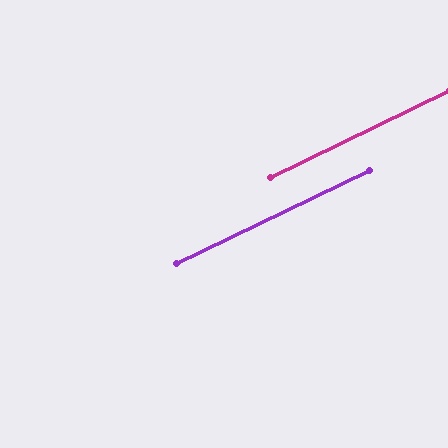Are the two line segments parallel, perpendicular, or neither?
Parallel — their directions differ by only 0.1°.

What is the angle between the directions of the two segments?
Approximately 0 degrees.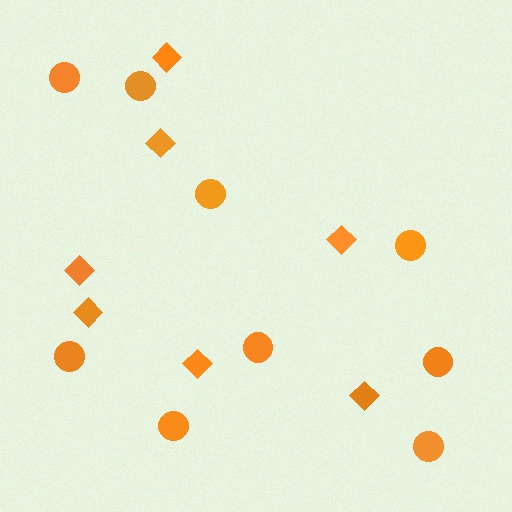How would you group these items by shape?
There are 2 groups: one group of circles (9) and one group of diamonds (7).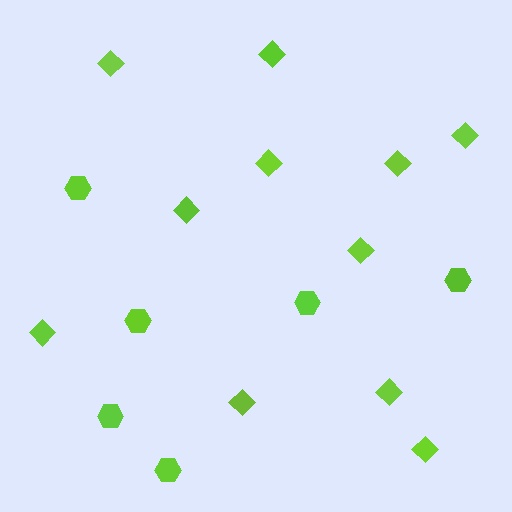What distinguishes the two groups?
There are 2 groups: one group of diamonds (11) and one group of hexagons (6).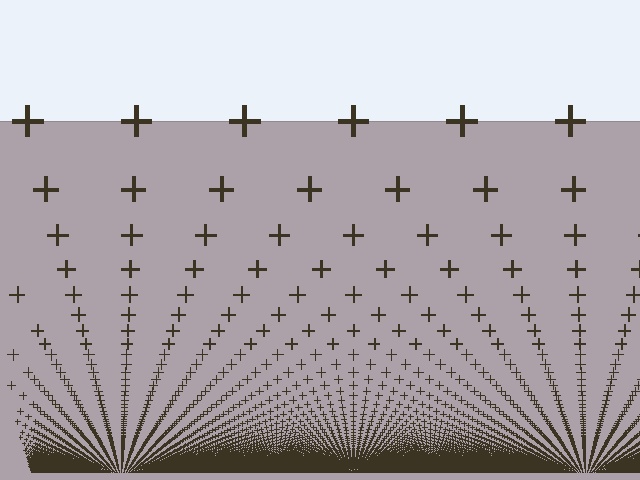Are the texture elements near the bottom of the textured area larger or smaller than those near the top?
Smaller. The gradient is inverted — elements near the bottom are smaller and denser.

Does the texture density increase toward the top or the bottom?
Density increases toward the bottom.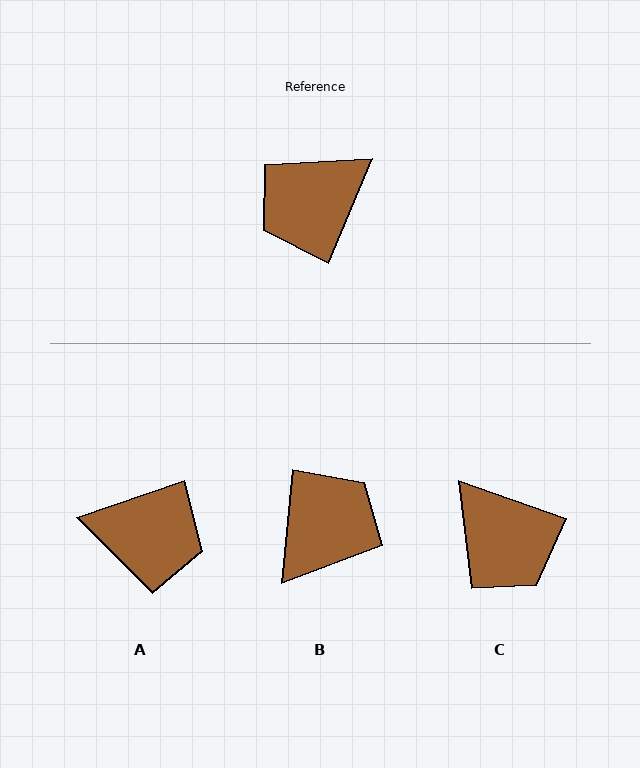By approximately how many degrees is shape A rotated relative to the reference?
Approximately 132 degrees counter-clockwise.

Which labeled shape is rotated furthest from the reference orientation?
B, about 163 degrees away.